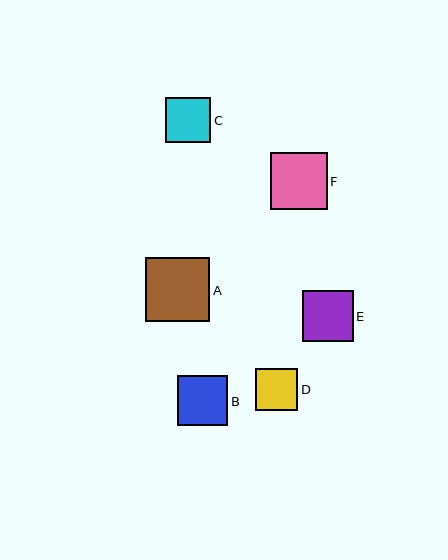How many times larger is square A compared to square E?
Square A is approximately 1.3 times the size of square E.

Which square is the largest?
Square A is the largest with a size of approximately 64 pixels.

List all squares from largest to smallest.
From largest to smallest: A, F, E, B, C, D.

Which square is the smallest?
Square D is the smallest with a size of approximately 42 pixels.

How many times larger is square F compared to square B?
Square F is approximately 1.1 times the size of square B.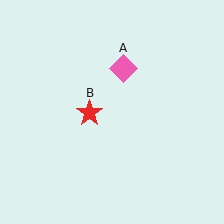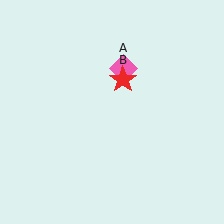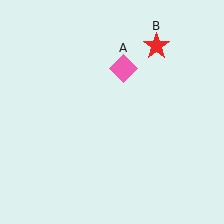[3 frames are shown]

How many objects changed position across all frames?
1 object changed position: red star (object B).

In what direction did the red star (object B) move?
The red star (object B) moved up and to the right.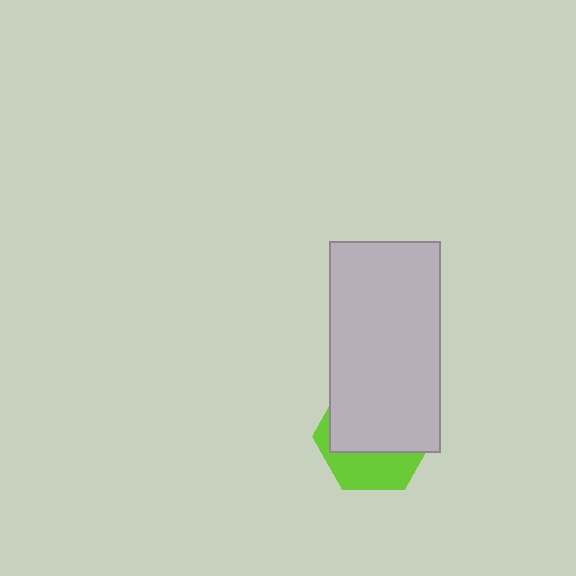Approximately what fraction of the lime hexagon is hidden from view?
Roughly 65% of the lime hexagon is hidden behind the light gray rectangle.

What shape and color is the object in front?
The object in front is a light gray rectangle.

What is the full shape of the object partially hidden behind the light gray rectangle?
The partially hidden object is a lime hexagon.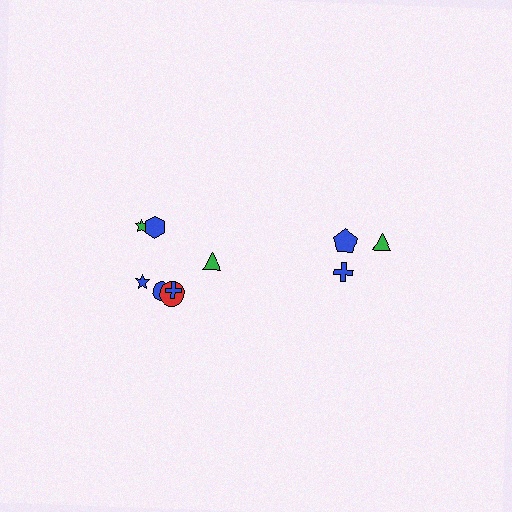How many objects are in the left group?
There are 7 objects.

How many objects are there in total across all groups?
There are 10 objects.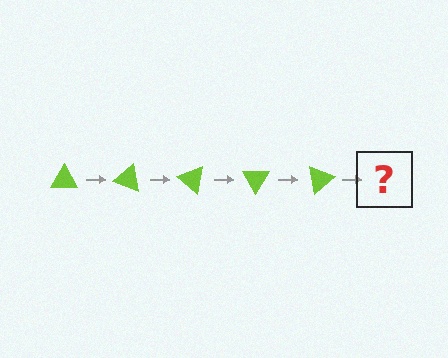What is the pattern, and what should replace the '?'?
The pattern is that the triangle rotates 20 degrees each step. The '?' should be a lime triangle rotated 100 degrees.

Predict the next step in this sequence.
The next step is a lime triangle rotated 100 degrees.